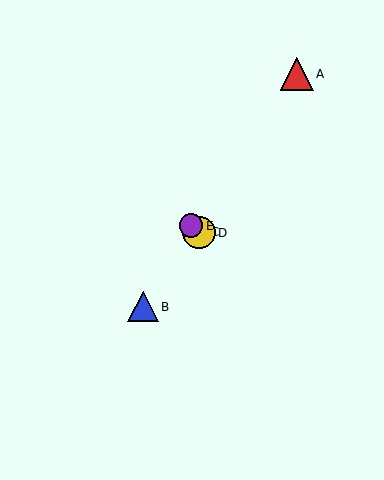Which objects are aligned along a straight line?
Objects C, D, E are aligned along a straight line.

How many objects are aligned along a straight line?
3 objects (C, D, E) are aligned along a straight line.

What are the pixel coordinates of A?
Object A is at (297, 74).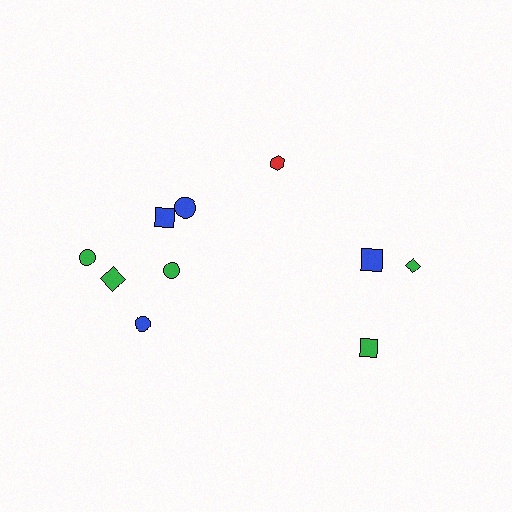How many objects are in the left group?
There are 6 objects.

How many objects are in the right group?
There are 4 objects.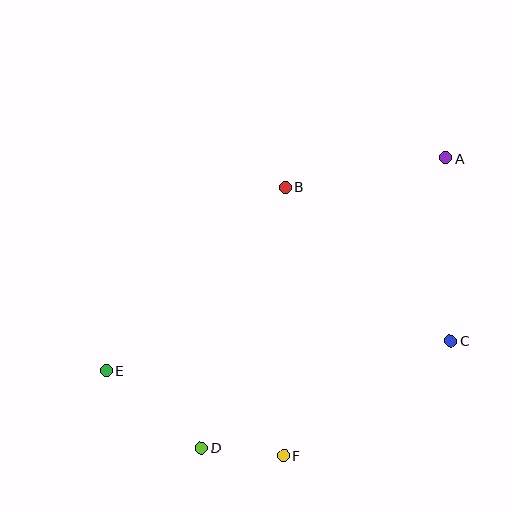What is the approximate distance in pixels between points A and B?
The distance between A and B is approximately 163 pixels.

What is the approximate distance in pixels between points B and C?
The distance between B and C is approximately 226 pixels.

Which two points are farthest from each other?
Points A and E are farthest from each other.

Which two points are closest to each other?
Points D and F are closest to each other.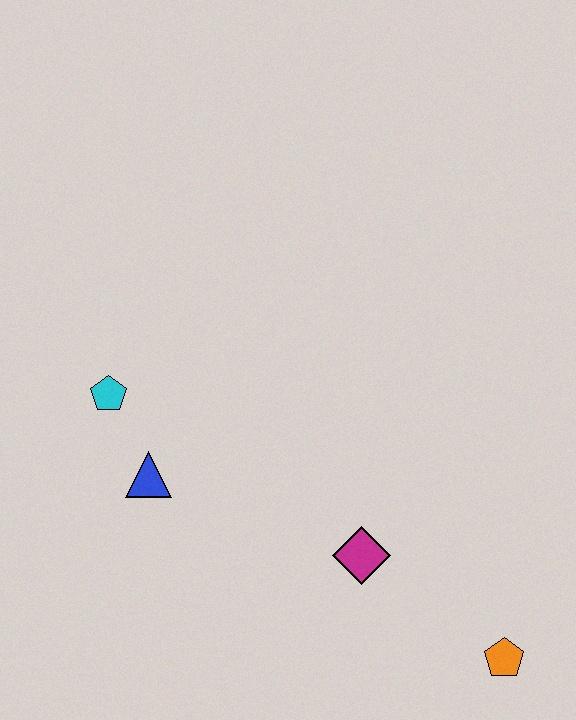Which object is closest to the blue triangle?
The cyan pentagon is closest to the blue triangle.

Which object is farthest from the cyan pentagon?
The orange pentagon is farthest from the cyan pentagon.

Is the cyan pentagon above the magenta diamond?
Yes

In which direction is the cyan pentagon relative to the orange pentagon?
The cyan pentagon is to the left of the orange pentagon.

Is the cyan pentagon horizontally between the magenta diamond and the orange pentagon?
No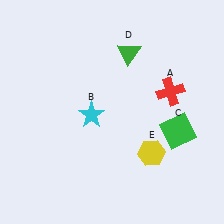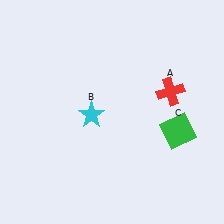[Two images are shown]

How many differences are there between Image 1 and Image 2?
There are 2 differences between the two images.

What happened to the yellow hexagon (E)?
The yellow hexagon (E) was removed in Image 2. It was in the bottom-right area of Image 1.